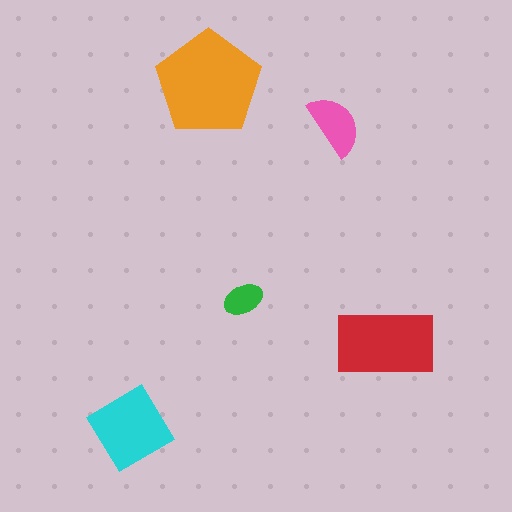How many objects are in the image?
There are 5 objects in the image.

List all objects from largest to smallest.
The orange pentagon, the red rectangle, the cyan diamond, the pink semicircle, the green ellipse.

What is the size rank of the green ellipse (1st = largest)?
5th.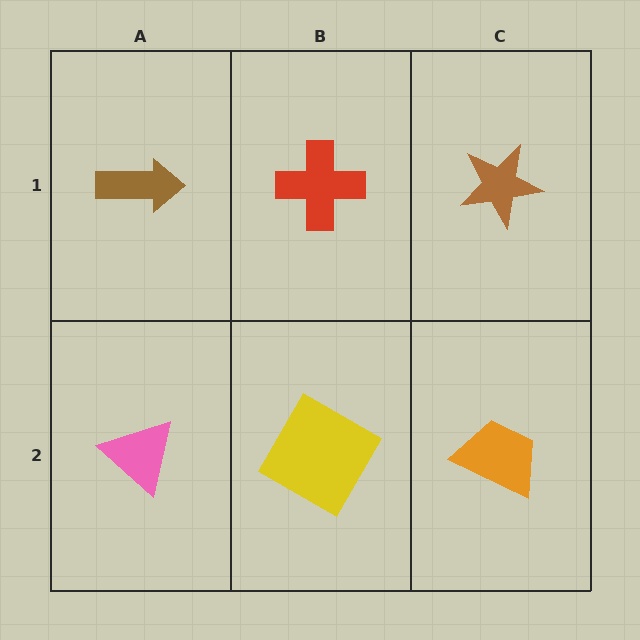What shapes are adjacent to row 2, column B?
A red cross (row 1, column B), a pink triangle (row 2, column A), an orange trapezoid (row 2, column C).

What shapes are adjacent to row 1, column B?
A yellow square (row 2, column B), a brown arrow (row 1, column A), a brown star (row 1, column C).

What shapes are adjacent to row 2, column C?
A brown star (row 1, column C), a yellow square (row 2, column B).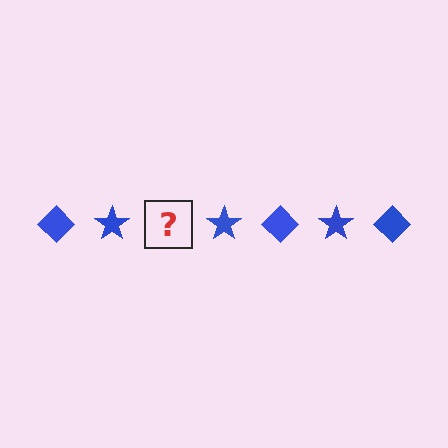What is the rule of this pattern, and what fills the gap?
The rule is that the pattern cycles through diamond, star shapes in blue. The gap should be filled with a blue diamond.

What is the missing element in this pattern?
The missing element is a blue diamond.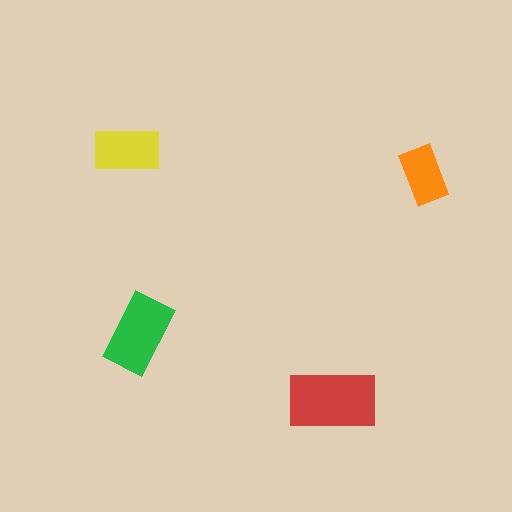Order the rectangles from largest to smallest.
the red one, the green one, the yellow one, the orange one.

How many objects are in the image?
There are 4 objects in the image.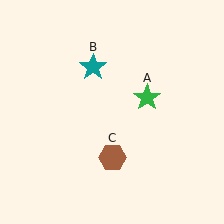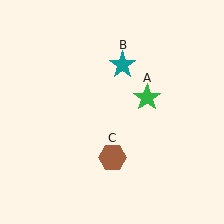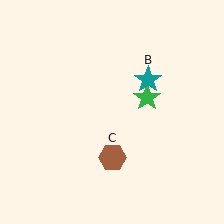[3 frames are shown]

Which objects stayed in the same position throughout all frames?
Green star (object A) and brown hexagon (object C) remained stationary.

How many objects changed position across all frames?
1 object changed position: teal star (object B).